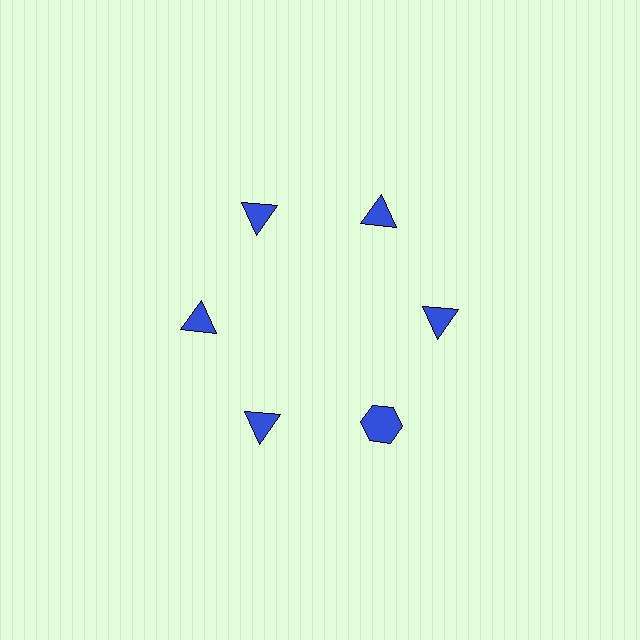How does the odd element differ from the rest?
It has a different shape: hexagon instead of triangle.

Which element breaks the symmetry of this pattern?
The blue hexagon at roughly the 5 o'clock position breaks the symmetry. All other shapes are blue triangles.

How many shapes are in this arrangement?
There are 6 shapes arranged in a ring pattern.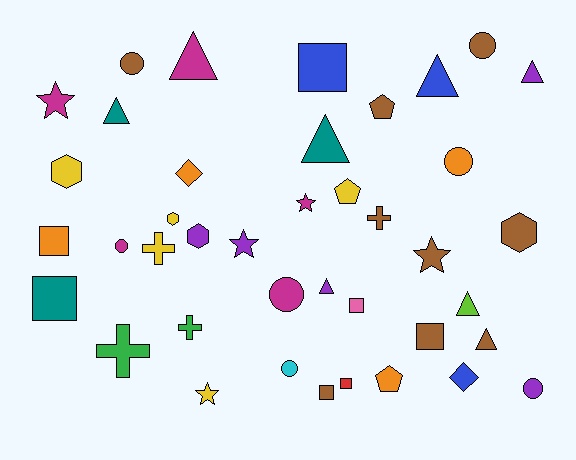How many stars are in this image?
There are 5 stars.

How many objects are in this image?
There are 40 objects.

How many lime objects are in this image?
There is 1 lime object.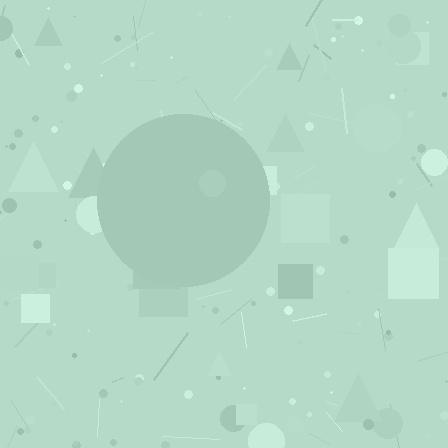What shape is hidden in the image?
A circle is hidden in the image.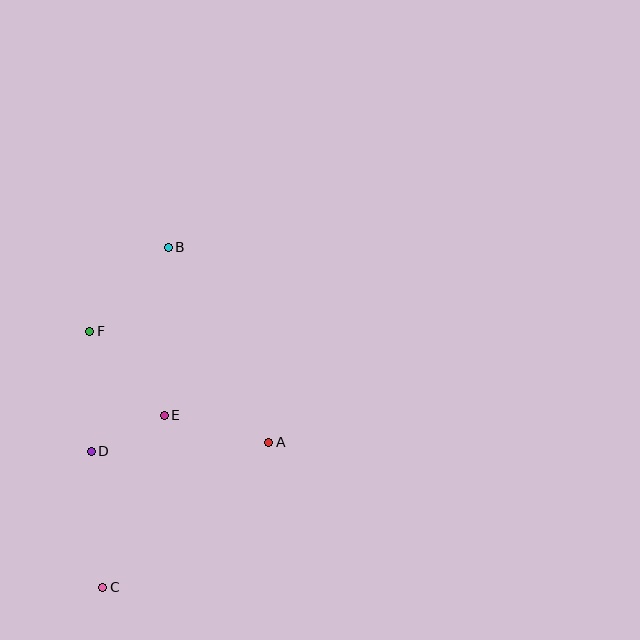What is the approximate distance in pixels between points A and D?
The distance between A and D is approximately 177 pixels.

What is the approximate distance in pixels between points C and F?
The distance between C and F is approximately 256 pixels.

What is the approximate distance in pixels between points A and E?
The distance between A and E is approximately 108 pixels.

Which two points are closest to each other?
Points D and E are closest to each other.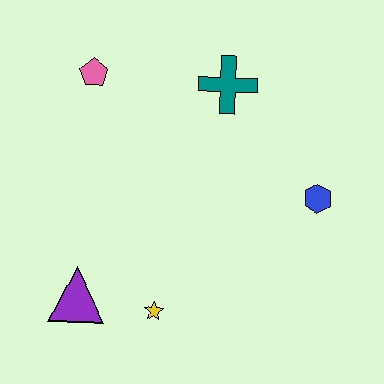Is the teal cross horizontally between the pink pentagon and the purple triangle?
No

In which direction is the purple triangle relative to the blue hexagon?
The purple triangle is to the left of the blue hexagon.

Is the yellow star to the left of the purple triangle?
No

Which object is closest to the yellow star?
The purple triangle is closest to the yellow star.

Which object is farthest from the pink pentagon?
The blue hexagon is farthest from the pink pentagon.